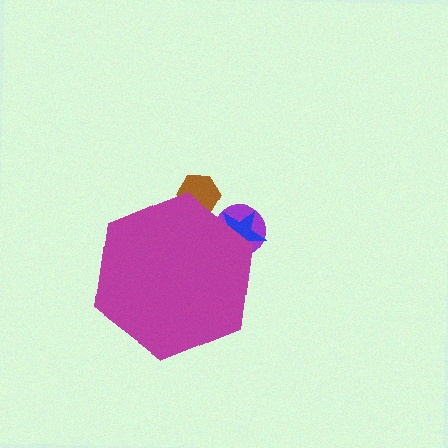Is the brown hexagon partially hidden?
Yes, the brown hexagon is partially hidden behind the magenta hexagon.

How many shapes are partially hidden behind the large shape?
3 shapes are partially hidden.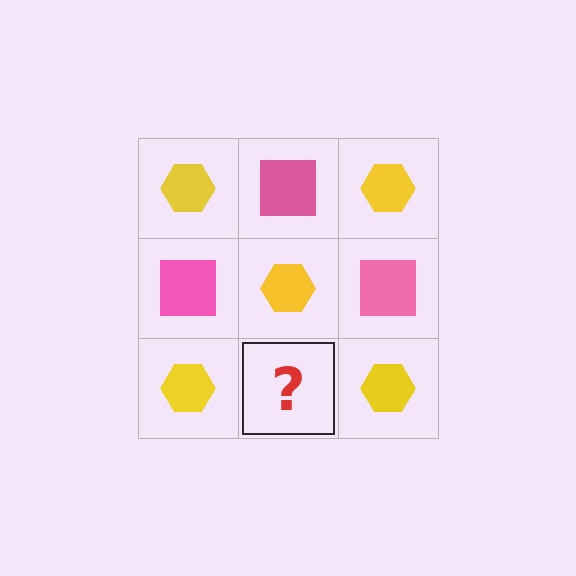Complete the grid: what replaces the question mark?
The question mark should be replaced with a pink square.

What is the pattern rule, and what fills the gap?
The rule is that it alternates yellow hexagon and pink square in a checkerboard pattern. The gap should be filled with a pink square.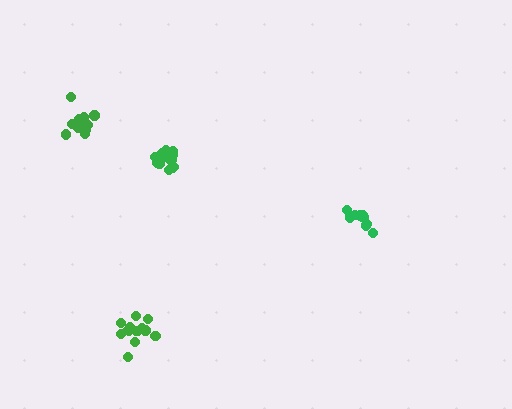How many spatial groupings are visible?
There are 4 spatial groupings.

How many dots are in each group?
Group 1: 10 dots, Group 2: 15 dots, Group 3: 14 dots, Group 4: 13 dots (52 total).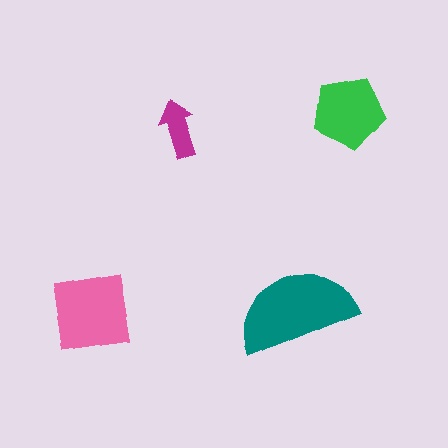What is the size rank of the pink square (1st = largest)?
2nd.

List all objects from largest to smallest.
The teal semicircle, the pink square, the green pentagon, the magenta arrow.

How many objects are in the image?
There are 4 objects in the image.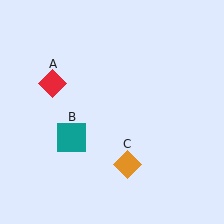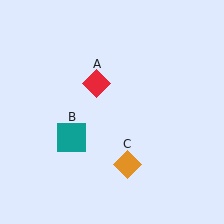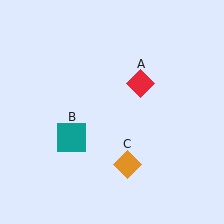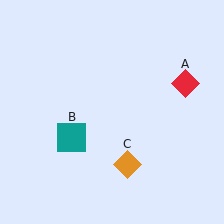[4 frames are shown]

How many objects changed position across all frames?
1 object changed position: red diamond (object A).